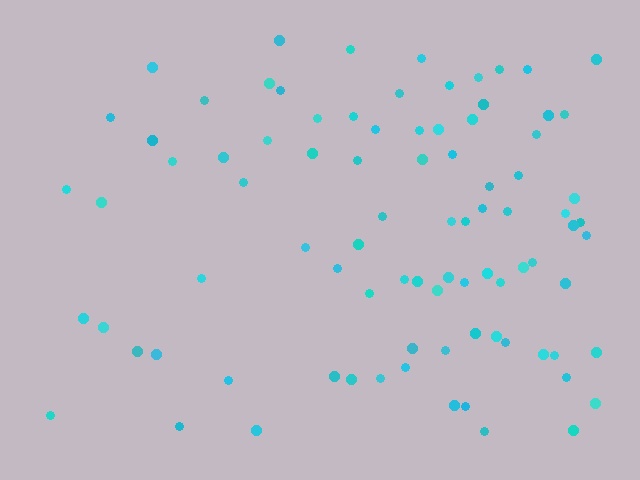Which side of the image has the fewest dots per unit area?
The left.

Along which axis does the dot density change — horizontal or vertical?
Horizontal.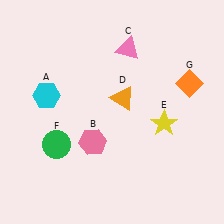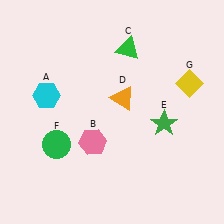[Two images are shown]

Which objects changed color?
C changed from pink to green. E changed from yellow to green. G changed from orange to yellow.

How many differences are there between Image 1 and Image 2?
There are 3 differences between the two images.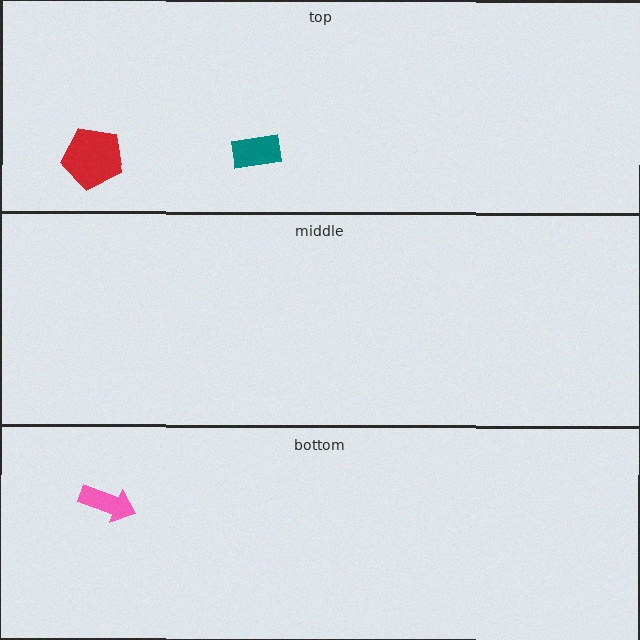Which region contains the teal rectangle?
The top region.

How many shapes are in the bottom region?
1.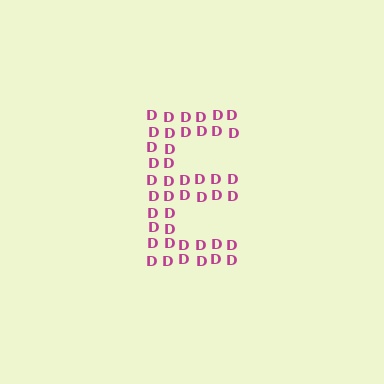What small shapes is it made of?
It is made of small letter D's.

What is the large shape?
The large shape is the letter E.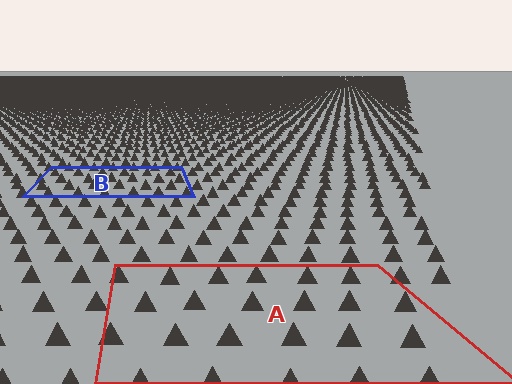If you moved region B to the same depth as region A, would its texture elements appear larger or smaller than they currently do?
They would appear larger. At a closer depth, the same texture elements are projected at a bigger on-screen size.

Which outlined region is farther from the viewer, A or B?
Region B is farther from the viewer — the texture elements inside it appear smaller and more densely packed.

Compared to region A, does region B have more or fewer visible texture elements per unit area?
Region B has more texture elements per unit area — they are packed more densely because it is farther away.